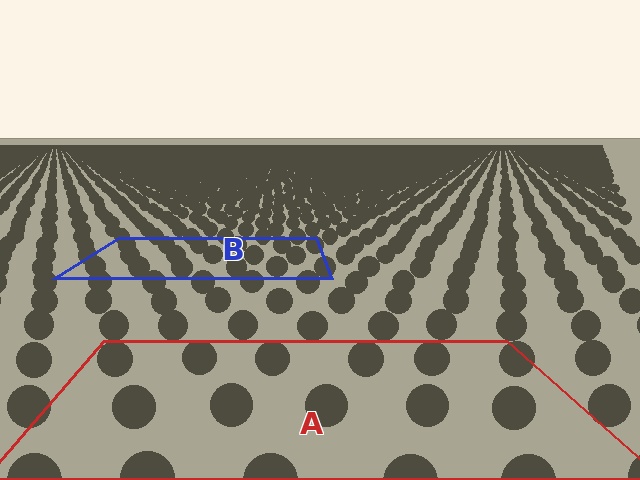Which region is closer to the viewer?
Region A is closer. The texture elements there are larger and more spread out.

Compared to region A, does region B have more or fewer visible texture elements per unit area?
Region B has more texture elements per unit area — they are packed more densely because it is farther away.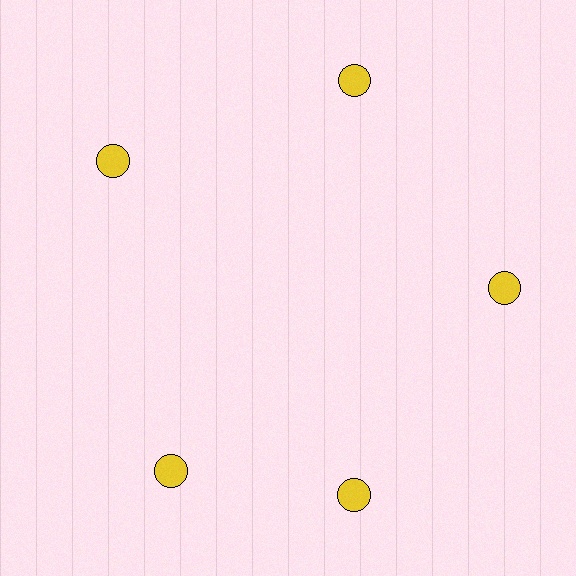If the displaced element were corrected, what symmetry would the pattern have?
It would have 5-fold rotational symmetry — the pattern would map onto itself every 72 degrees.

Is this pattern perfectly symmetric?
No. The 5 yellow circles are arranged in a ring, but one element near the 8 o'clock position is rotated out of alignment along the ring, breaking the 5-fold rotational symmetry.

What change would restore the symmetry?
The symmetry would be restored by rotating it back into even spacing with its neighbors so that all 5 circles sit at equal angles and equal distance from the center.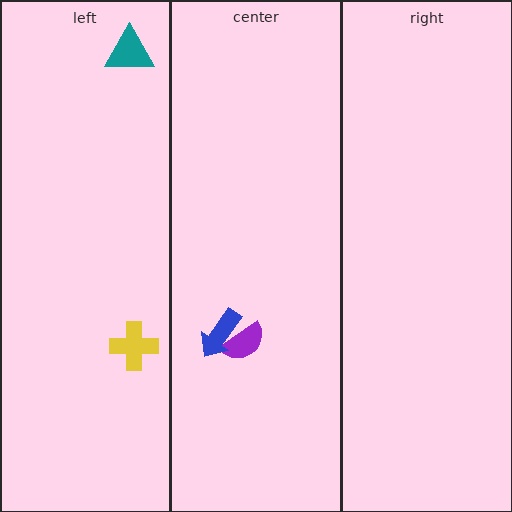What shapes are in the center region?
The purple semicircle, the blue arrow.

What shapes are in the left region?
The teal triangle, the yellow cross.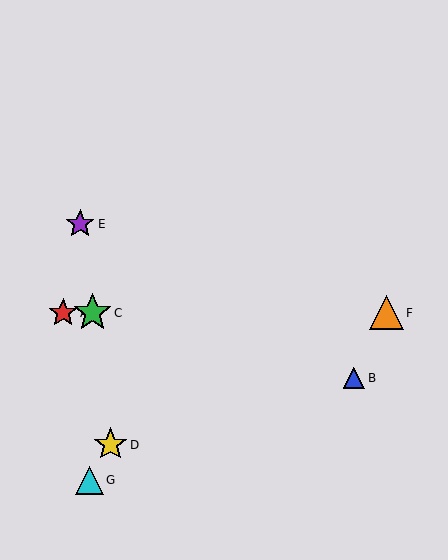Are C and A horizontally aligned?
Yes, both are at y≈313.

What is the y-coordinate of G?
Object G is at y≈480.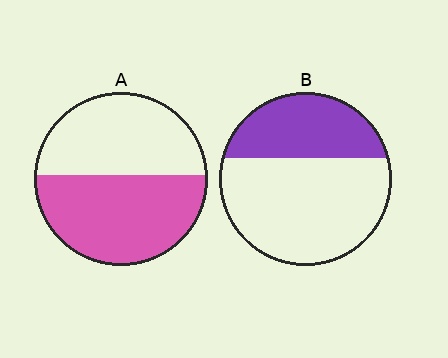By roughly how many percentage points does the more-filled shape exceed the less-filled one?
By roughly 20 percentage points (A over B).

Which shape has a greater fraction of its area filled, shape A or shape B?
Shape A.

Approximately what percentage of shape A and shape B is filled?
A is approximately 55% and B is approximately 35%.